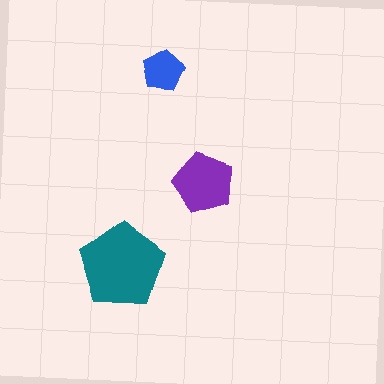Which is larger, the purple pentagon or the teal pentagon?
The teal one.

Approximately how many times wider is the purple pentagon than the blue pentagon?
About 1.5 times wider.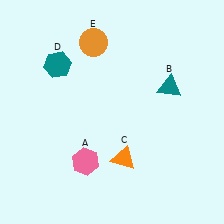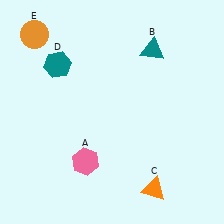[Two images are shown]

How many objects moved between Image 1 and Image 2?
3 objects moved between the two images.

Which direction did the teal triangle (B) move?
The teal triangle (B) moved up.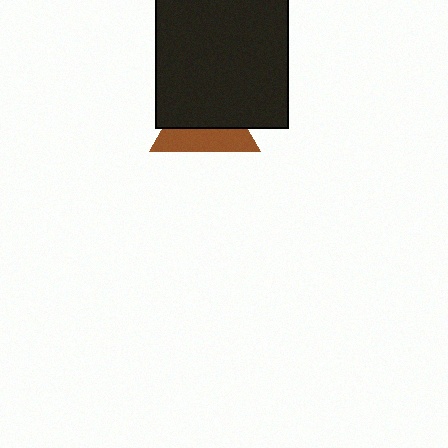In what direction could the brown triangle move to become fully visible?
The brown triangle could move down. That would shift it out from behind the black square entirely.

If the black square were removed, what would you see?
You would see the complete brown triangle.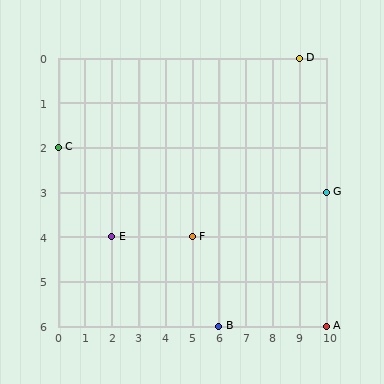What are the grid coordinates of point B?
Point B is at grid coordinates (6, 6).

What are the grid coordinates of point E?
Point E is at grid coordinates (2, 4).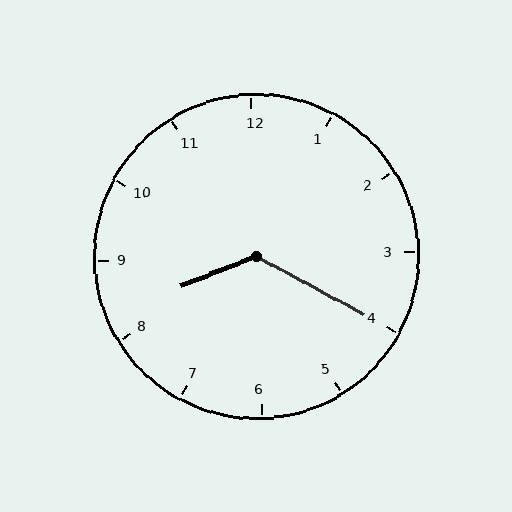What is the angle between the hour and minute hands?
Approximately 130 degrees.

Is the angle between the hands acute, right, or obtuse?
It is obtuse.